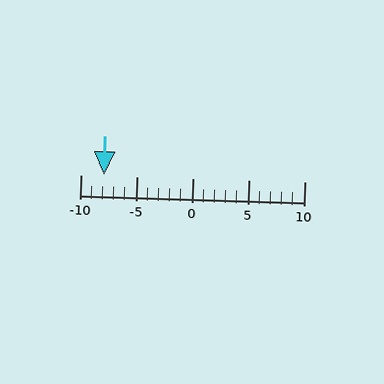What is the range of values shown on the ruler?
The ruler shows values from -10 to 10.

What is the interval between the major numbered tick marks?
The major tick marks are spaced 5 units apart.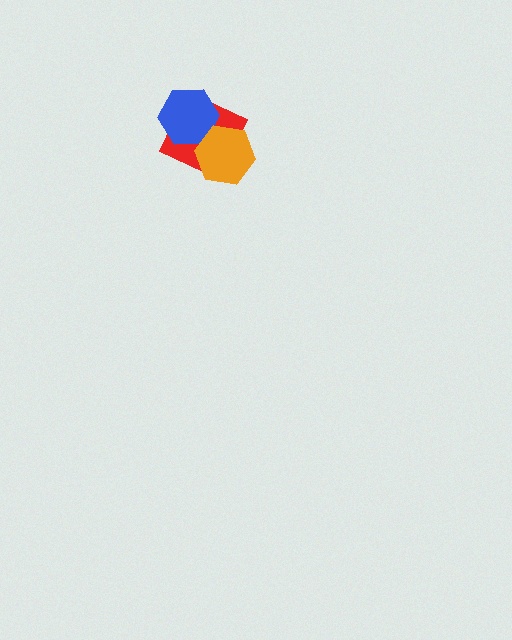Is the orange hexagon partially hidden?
No, no other shape covers it.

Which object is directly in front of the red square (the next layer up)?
The blue hexagon is directly in front of the red square.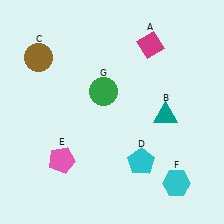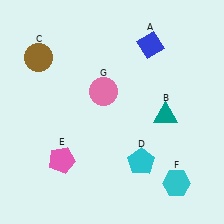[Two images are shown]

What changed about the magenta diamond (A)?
In Image 1, A is magenta. In Image 2, it changed to blue.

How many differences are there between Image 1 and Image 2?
There are 2 differences between the two images.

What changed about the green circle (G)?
In Image 1, G is green. In Image 2, it changed to pink.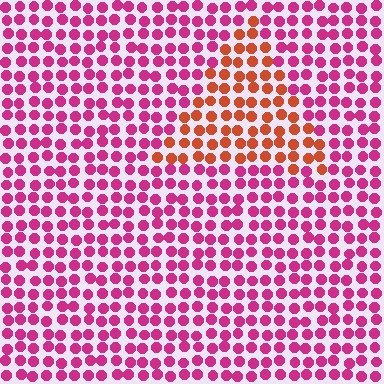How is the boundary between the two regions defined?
The boundary is defined purely by a slight shift in hue (about 46 degrees). Spacing, size, and orientation are identical on both sides.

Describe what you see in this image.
The image is filled with small magenta elements in a uniform arrangement. A triangle-shaped region is visible where the elements are tinted to a slightly different hue, forming a subtle color boundary.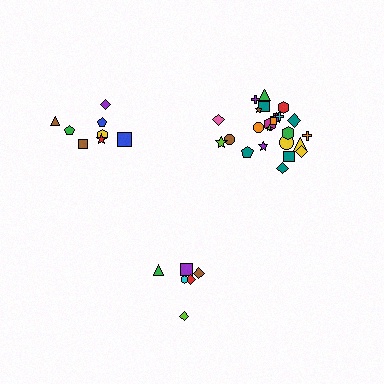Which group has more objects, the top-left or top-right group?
The top-right group.